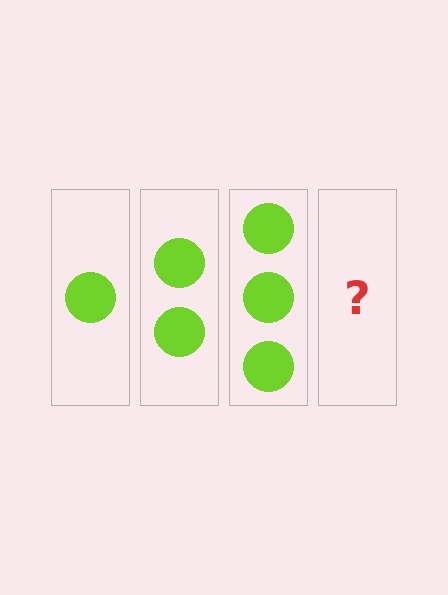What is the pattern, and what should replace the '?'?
The pattern is that each step adds one more circle. The '?' should be 4 circles.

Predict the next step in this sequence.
The next step is 4 circles.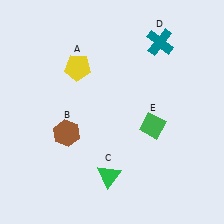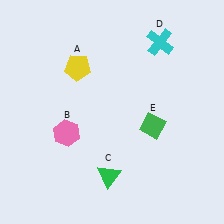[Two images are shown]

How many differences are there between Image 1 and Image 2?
There are 2 differences between the two images.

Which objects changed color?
B changed from brown to pink. D changed from teal to cyan.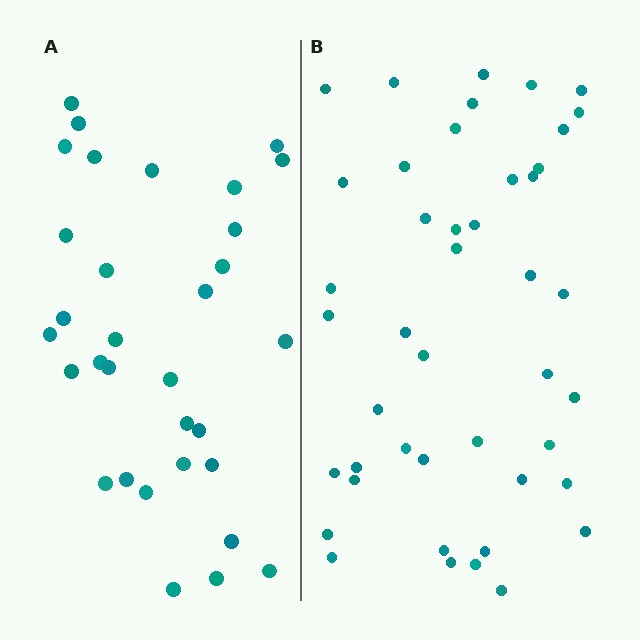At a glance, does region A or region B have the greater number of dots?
Region B (the right region) has more dots.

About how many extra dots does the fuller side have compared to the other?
Region B has roughly 12 or so more dots than region A.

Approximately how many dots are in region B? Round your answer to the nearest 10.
About 40 dots. (The exact count is 44, which rounds to 40.)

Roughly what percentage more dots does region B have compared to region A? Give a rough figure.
About 40% more.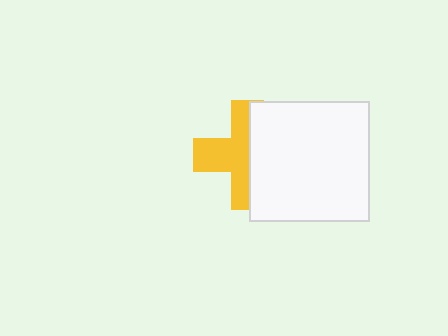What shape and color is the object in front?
The object in front is a white square.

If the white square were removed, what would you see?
You would see the complete yellow cross.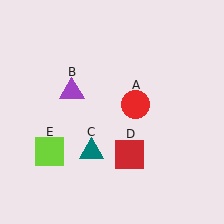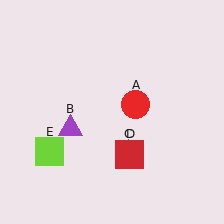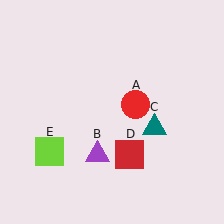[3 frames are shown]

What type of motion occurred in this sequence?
The purple triangle (object B), teal triangle (object C) rotated counterclockwise around the center of the scene.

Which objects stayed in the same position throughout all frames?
Red circle (object A) and red square (object D) and lime square (object E) remained stationary.